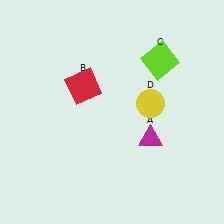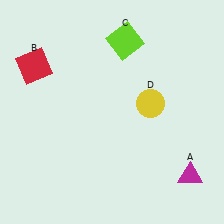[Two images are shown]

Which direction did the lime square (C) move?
The lime square (C) moved left.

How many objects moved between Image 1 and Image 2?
3 objects moved between the two images.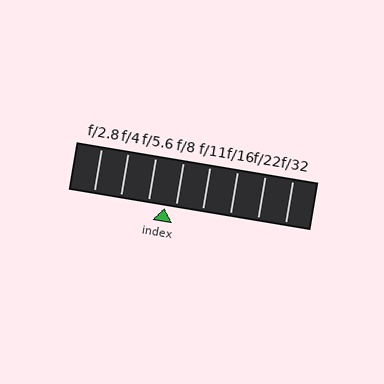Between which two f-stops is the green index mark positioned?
The index mark is between f/5.6 and f/8.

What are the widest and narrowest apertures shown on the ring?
The widest aperture shown is f/2.8 and the narrowest is f/32.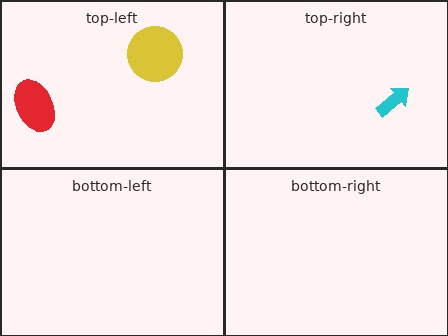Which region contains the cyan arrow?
The top-right region.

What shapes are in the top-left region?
The red ellipse, the yellow circle.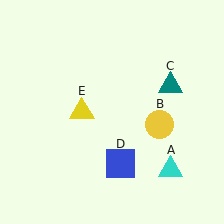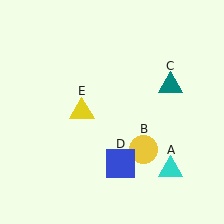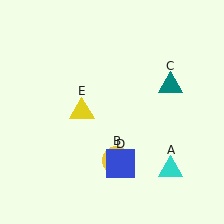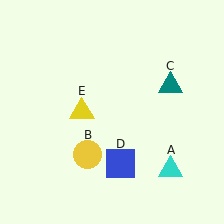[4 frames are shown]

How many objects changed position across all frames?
1 object changed position: yellow circle (object B).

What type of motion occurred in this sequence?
The yellow circle (object B) rotated clockwise around the center of the scene.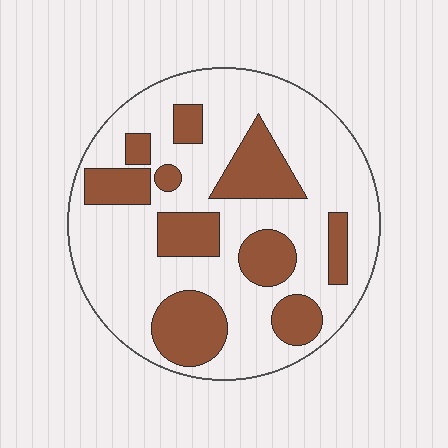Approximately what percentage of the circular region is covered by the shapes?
Approximately 30%.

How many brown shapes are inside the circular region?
10.